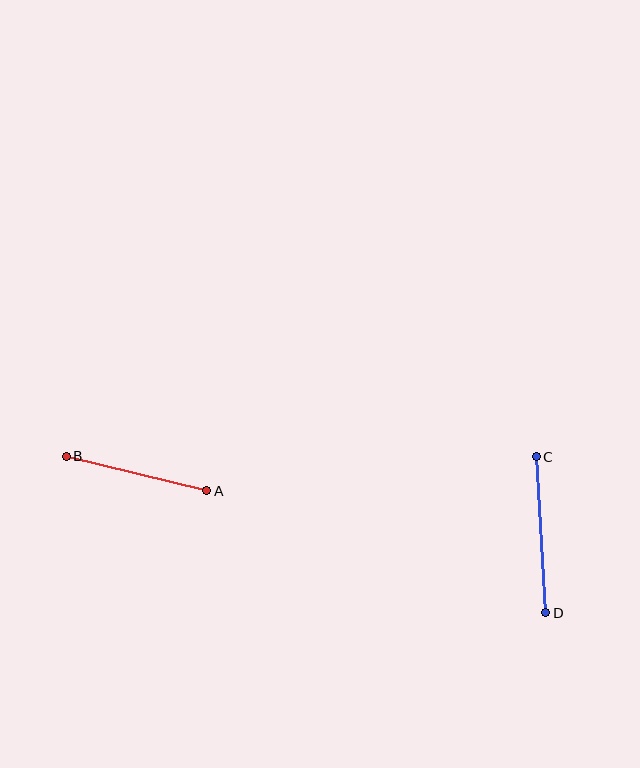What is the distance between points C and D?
The distance is approximately 156 pixels.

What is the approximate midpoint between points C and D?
The midpoint is at approximately (541, 535) pixels.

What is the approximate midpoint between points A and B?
The midpoint is at approximately (136, 473) pixels.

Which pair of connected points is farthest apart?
Points C and D are farthest apart.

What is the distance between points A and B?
The distance is approximately 145 pixels.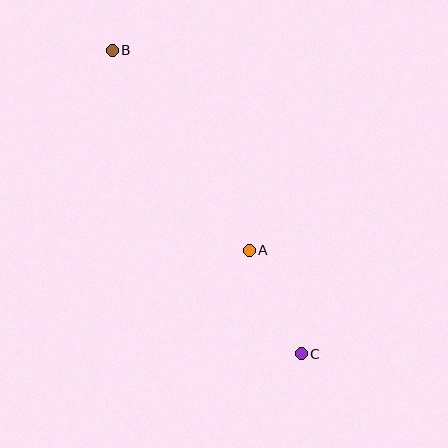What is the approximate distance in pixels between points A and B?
The distance between A and B is approximately 243 pixels.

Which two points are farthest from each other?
Points B and C are farthest from each other.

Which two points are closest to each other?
Points A and C are closest to each other.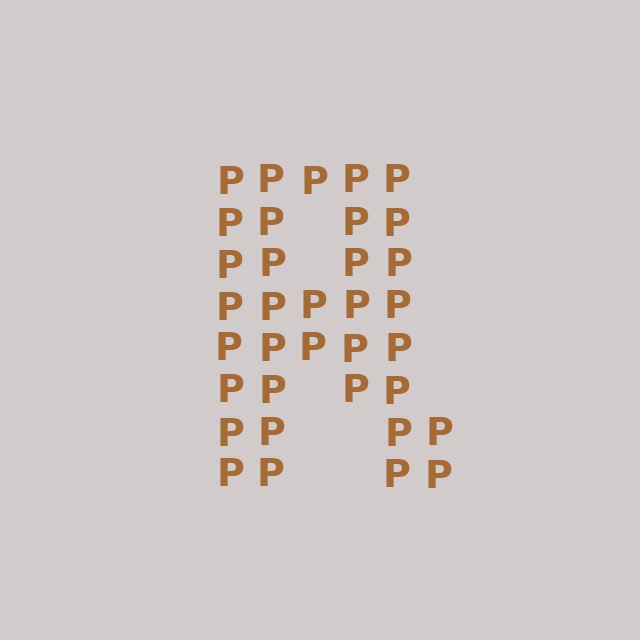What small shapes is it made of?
It is made of small letter P's.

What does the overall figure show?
The overall figure shows the letter R.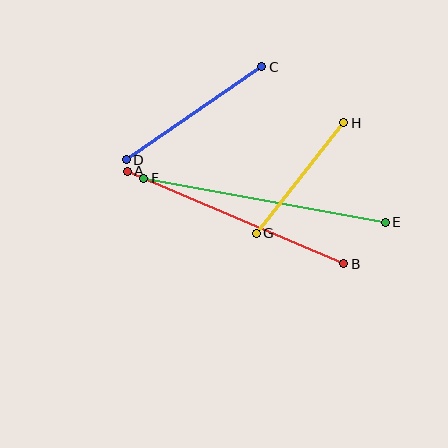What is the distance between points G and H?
The distance is approximately 141 pixels.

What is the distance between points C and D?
The distance is approximately 164 pixels.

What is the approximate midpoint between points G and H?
The midpoint is at approximately (300, 178) pixels.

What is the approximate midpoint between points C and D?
The midpoint is at approximately (194, 113) pixels.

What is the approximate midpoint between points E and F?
The midpoint is at approximately (265, 200) pixels.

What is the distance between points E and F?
The distance is approximately 245 pixels.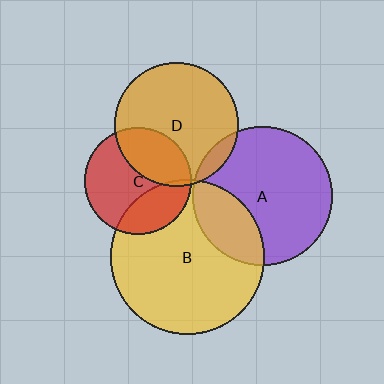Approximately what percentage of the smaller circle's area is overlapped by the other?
Approximately 35%.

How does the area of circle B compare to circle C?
Approximately 2.1 times.